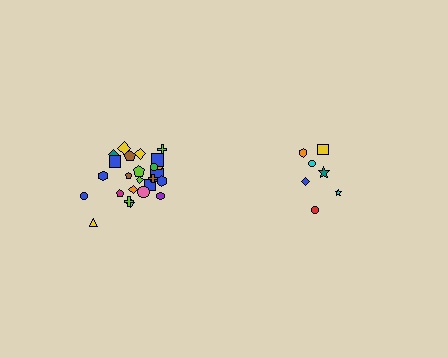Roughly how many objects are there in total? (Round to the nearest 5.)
Roughly 30 objects in total.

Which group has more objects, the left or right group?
The left group.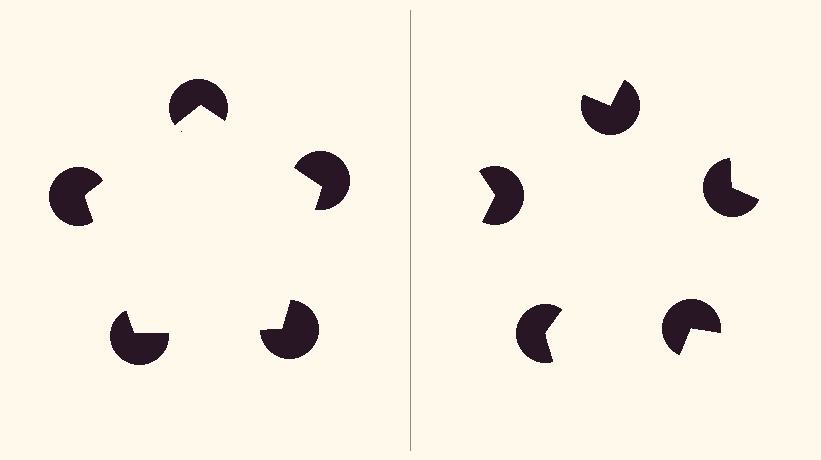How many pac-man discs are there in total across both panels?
10 — 5 on each side.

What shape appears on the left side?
An illusory pentagon.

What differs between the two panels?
The pac-man discs are positioned identically on both sides; only the wedge orientations differ. On the left they align to a pentagon; on the right they are misaligned.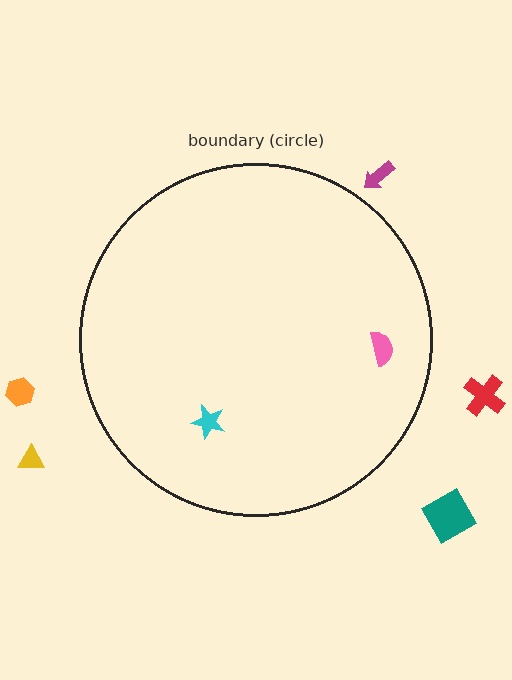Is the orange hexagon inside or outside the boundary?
Outside.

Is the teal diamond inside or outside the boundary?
Outside.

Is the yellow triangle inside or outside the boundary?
Outside.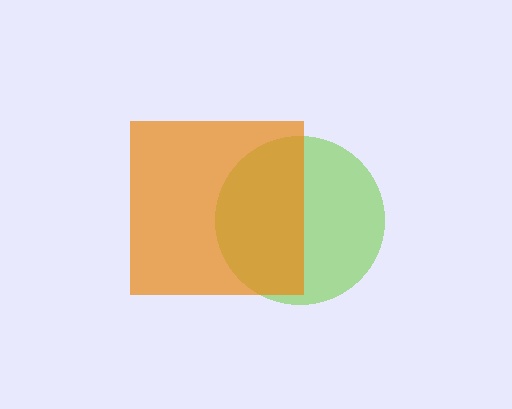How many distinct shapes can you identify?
There are 2 distinct shapes: a lime circle, an orange square.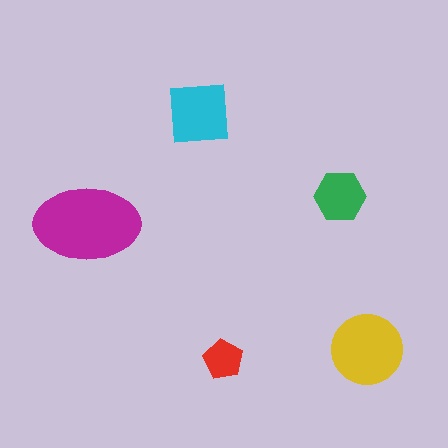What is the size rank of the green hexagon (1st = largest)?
4th.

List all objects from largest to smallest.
The magenta ellipse, the yellow circle, the cyan square, the green hexagon, the red pentagon.